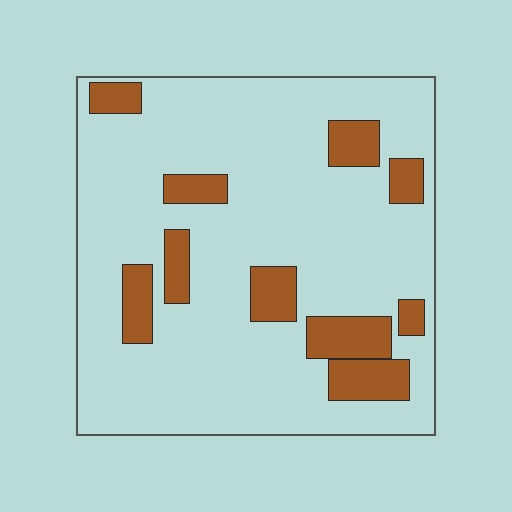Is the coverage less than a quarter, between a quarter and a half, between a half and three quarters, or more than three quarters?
Less than a quarter.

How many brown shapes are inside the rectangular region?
10.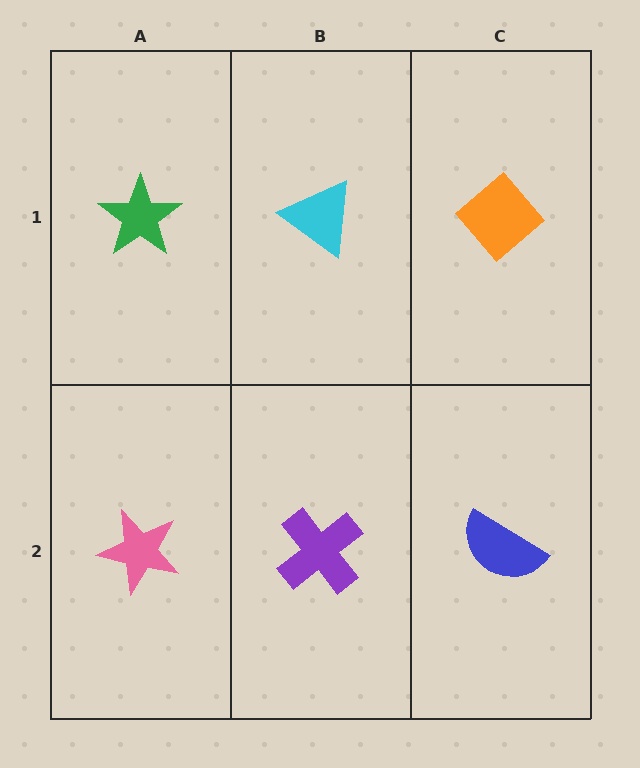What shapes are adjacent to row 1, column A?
A pink star (row 2, column A), a cyan triangle (row 1, column B).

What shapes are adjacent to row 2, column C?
An orange diamond (row 1, column C), a purple cross (row 2, column B).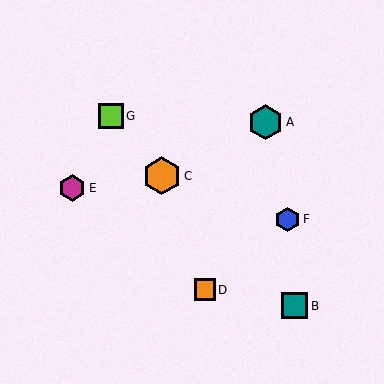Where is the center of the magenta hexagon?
The center of the magenta hexagon is at (72, 188).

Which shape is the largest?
The orange hexagon (labeled C) is the largest.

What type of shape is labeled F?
Shape F is a blue hexagon.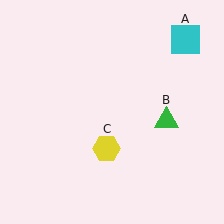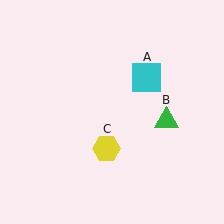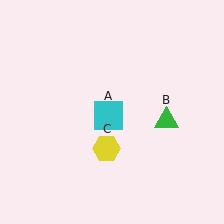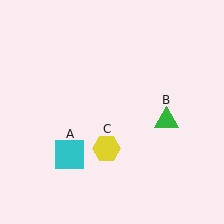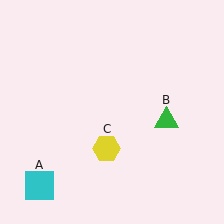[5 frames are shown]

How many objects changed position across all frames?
1 object changed position: cyan square (object A).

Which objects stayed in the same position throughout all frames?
Green triangle (object B) and yellow hexagon (object C) remained stationary.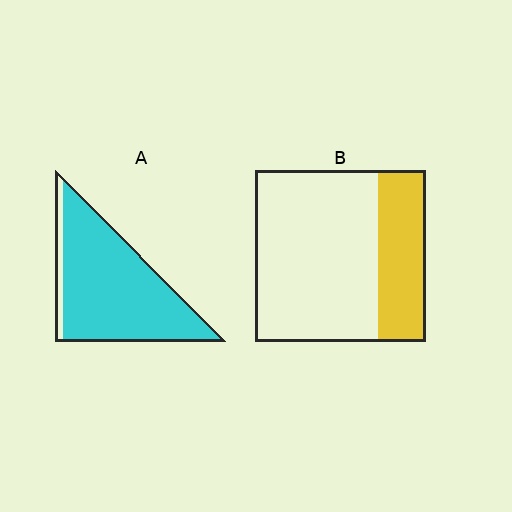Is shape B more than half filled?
No.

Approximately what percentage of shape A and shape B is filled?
A is approximately 90% and B is approximately 30%.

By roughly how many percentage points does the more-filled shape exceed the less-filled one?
By roughly 65 percentage points (A over B).